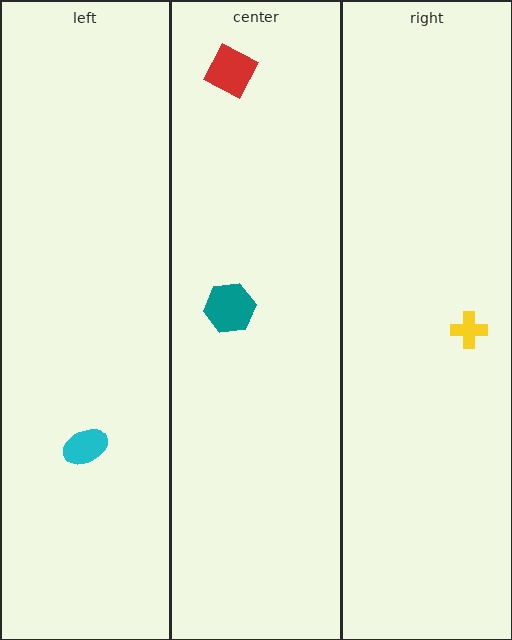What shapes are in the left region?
The cyan ellipse.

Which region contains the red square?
The center region.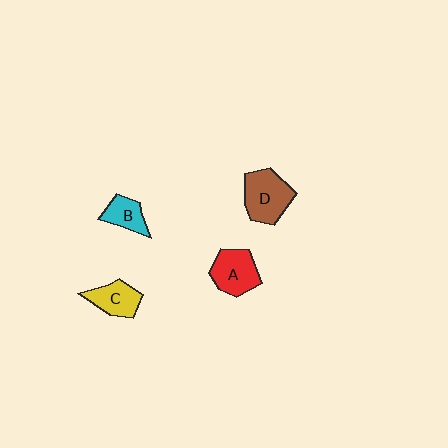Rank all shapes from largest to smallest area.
From largest to smallest: D (brown), A (red), C (yellow), B (cyan).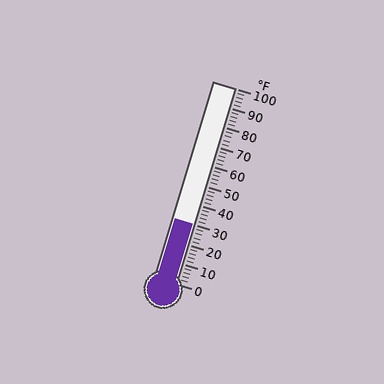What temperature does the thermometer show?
The thermometer shows approximately 30°F.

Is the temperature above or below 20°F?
The temperature is above 20°F.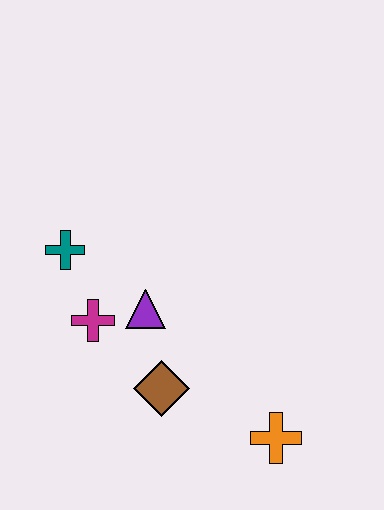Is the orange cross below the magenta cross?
Yes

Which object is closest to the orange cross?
The brown diamond is closest to the orange cross.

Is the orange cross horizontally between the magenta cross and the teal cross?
No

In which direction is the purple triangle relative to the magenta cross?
The purple triangle is to the right of the magenta cross.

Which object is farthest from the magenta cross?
The orange cross is farthest from the magenta cross.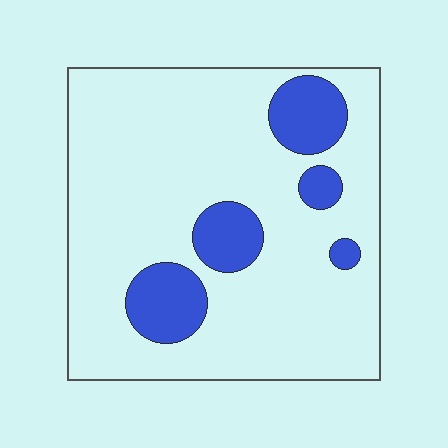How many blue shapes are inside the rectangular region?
5.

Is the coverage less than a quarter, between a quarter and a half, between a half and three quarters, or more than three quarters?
Less than a quarter.